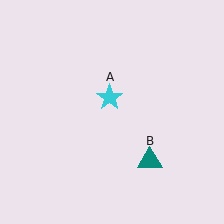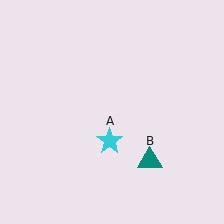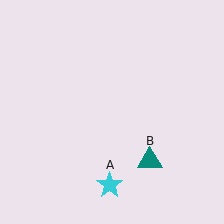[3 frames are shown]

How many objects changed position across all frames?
1 object changed position: cyan star (object A).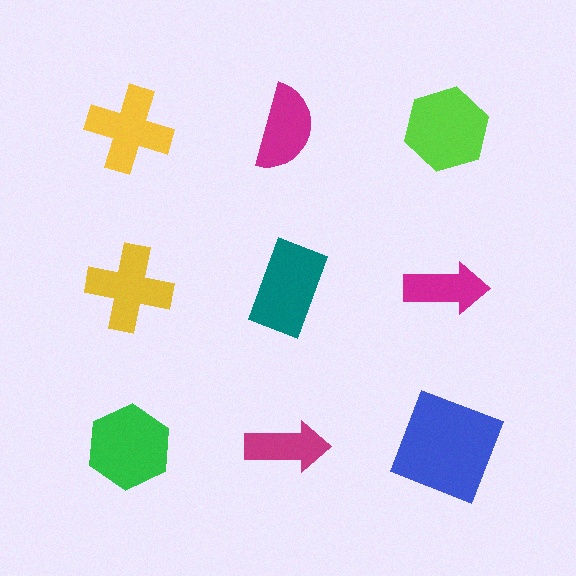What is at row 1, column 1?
A yellow cross.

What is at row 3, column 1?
A green hexagon.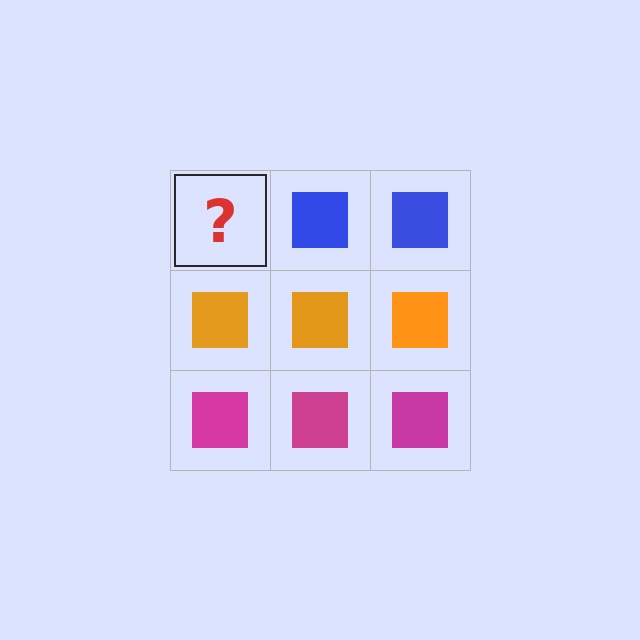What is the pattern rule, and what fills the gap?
The rule is that each row has a consistent color. The gap should be filled with a blue square.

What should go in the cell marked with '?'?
The missing cell should contain a blue square.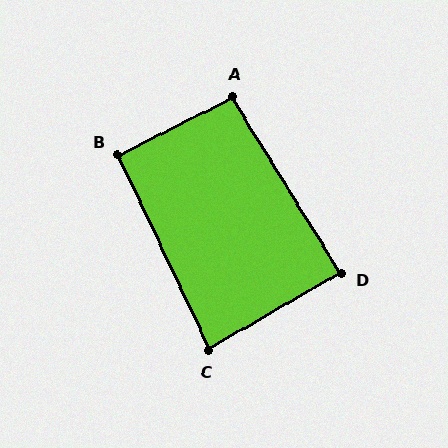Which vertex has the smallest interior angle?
C, at approximately 85 degrees.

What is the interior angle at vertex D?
Approximately 89 degrees (approximately right).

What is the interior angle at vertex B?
Approximately 91 degrees (approximately right).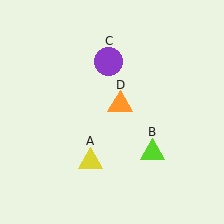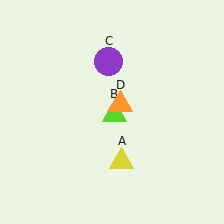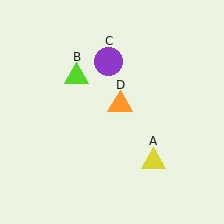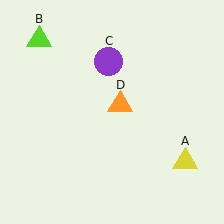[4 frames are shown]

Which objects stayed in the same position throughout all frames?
Purple circle (object C) and orange triangle (object D) remained stationary.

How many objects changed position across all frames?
2 objects changed position: yellow triangle (object A), lime triangle (object B).